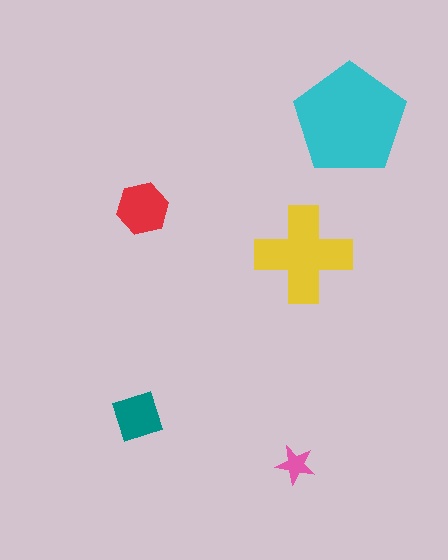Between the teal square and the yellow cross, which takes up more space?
The yellow cross.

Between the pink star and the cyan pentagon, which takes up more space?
The cyan pentagon.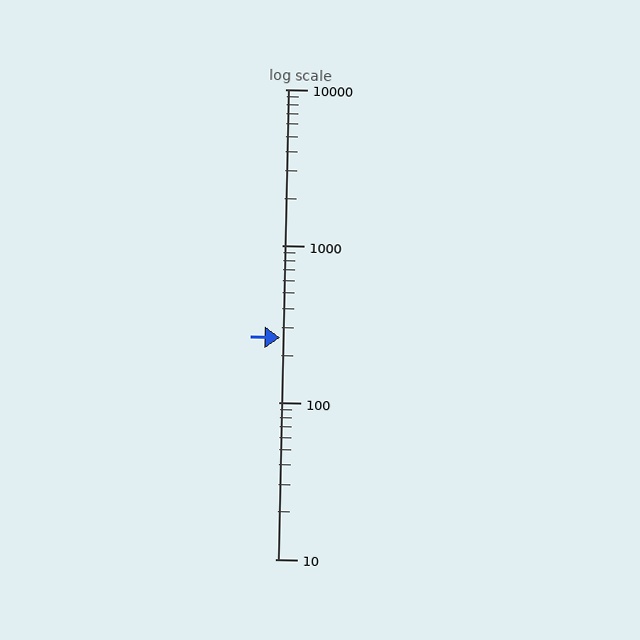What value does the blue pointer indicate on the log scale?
The pointer indicates approximately 260.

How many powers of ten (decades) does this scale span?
The scale spans 3 decades, from 10 to 10000.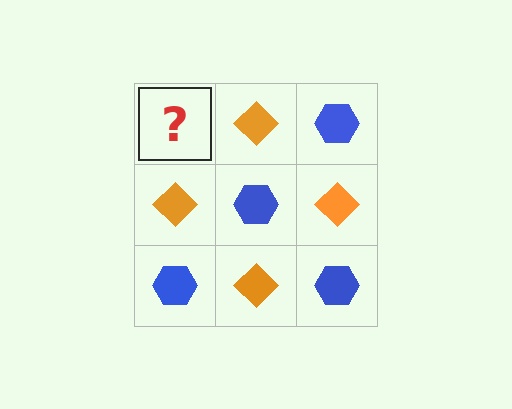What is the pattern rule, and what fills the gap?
The rule is that it alternates blue hexagon and orange diamond in a checkerboard pattern. The gap should be filled with a blue hexagon.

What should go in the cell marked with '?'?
The missing cell should contain a blue hexagon.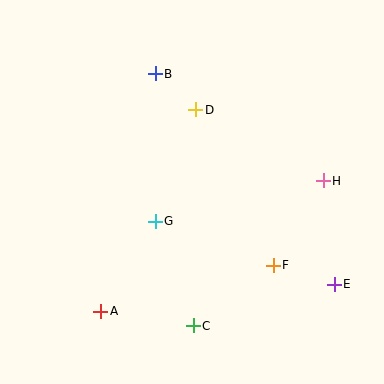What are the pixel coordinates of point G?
Point G is at (155, 221).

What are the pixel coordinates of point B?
Point B is at (155, 74).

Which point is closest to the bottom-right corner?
Point E is closest to the bottom-right corner.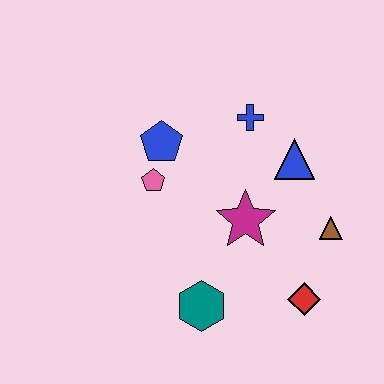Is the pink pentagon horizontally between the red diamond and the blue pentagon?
No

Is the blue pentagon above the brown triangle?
Yes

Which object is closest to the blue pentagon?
The pink pentagon is closest to the blue pentagon.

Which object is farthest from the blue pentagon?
The red diamond is farthest from the blue pentagon.